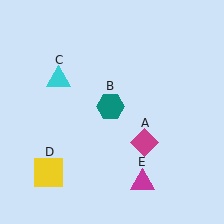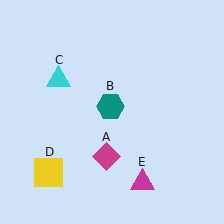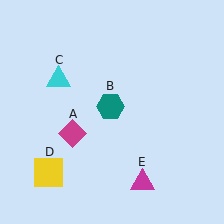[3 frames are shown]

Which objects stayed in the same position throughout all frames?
Teal hexagon (object B) and cyan triangle (object C) and yellow square (object D) and magenta triangle (object E) remained stationary.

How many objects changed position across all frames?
1 object changed position: magenta diamond (object A).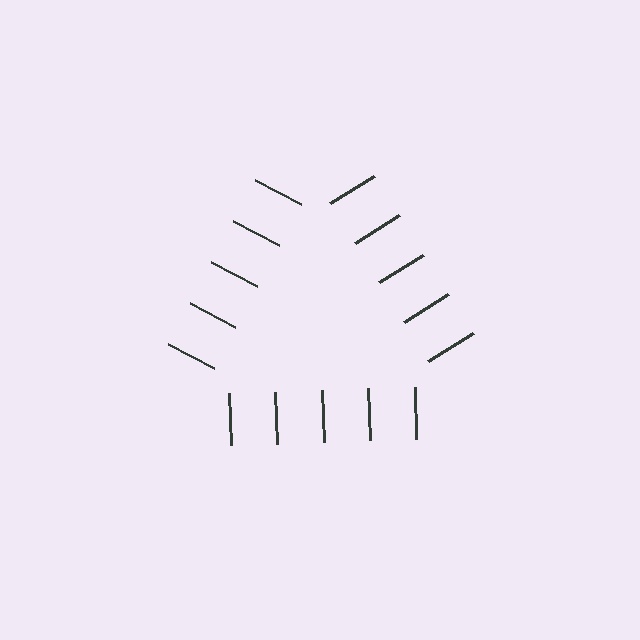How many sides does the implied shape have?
3 sides — the line-ends trace a triangle.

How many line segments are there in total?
15 — 5 along each of the 3 edges.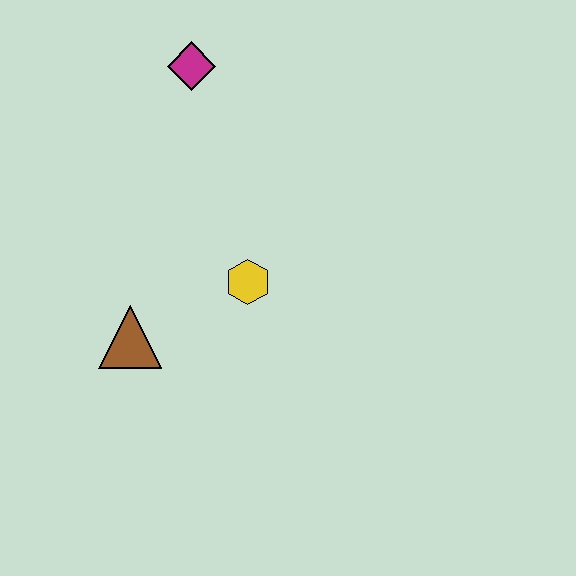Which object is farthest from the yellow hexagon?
The magenta diamond is farthest from the yellow hexagon.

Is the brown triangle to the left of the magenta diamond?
Yes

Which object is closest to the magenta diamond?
The yellow hexagon is closest to the magenta diamond.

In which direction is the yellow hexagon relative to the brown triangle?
The yellow hexagon is to the right of the brown triangle.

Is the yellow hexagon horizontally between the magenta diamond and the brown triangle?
No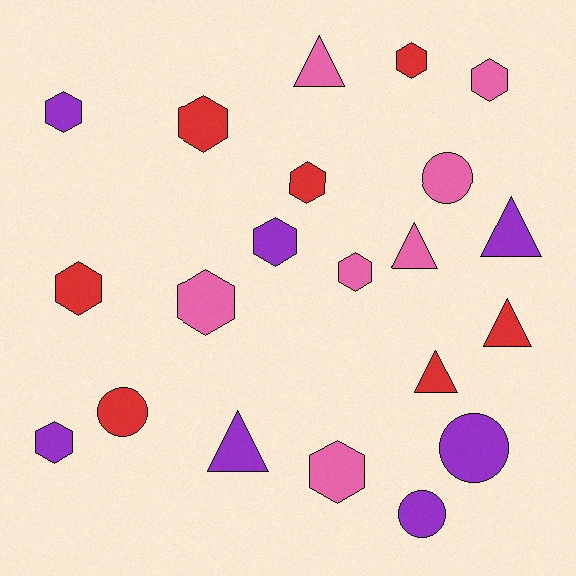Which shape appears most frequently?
Hexagon, with 11 objects.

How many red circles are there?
There is 1 red circle.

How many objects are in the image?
There are 21 objects.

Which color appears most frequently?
Pink, with 7 objects.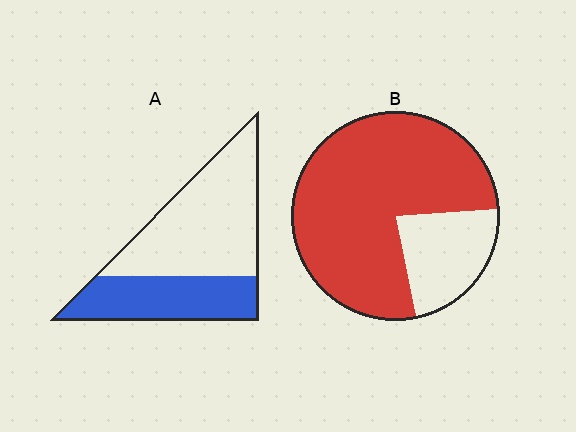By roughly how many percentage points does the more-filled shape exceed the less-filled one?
By roughly 40 percentage points (B over A).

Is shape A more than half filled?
No.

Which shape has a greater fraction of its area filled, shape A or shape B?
Shape B.